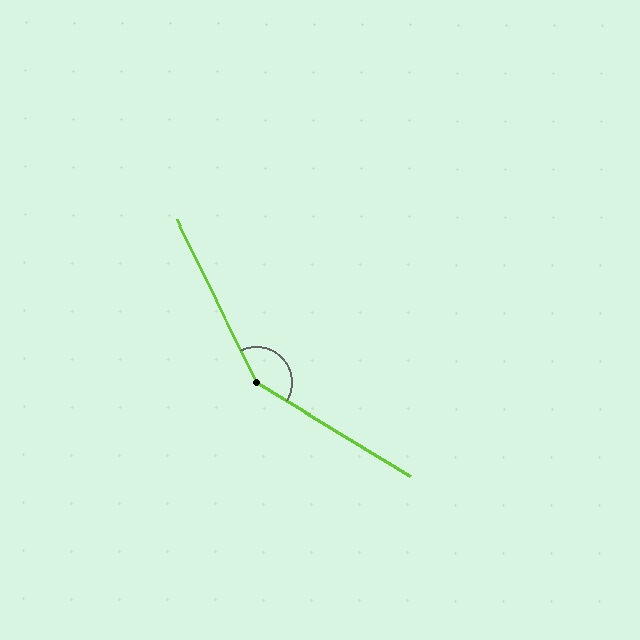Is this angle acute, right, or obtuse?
It is obtuse.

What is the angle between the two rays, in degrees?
Approximately 148 degrees.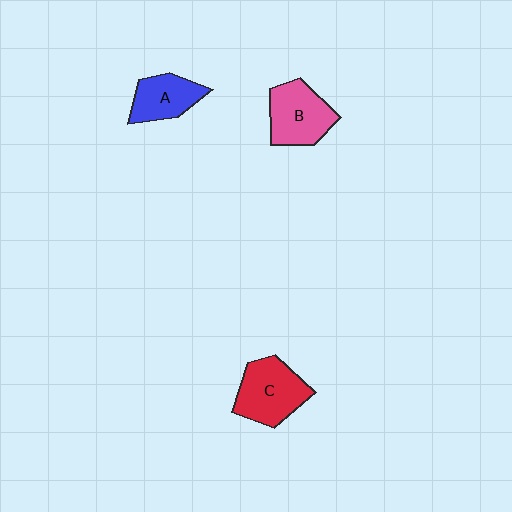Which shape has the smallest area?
Shape A (blue).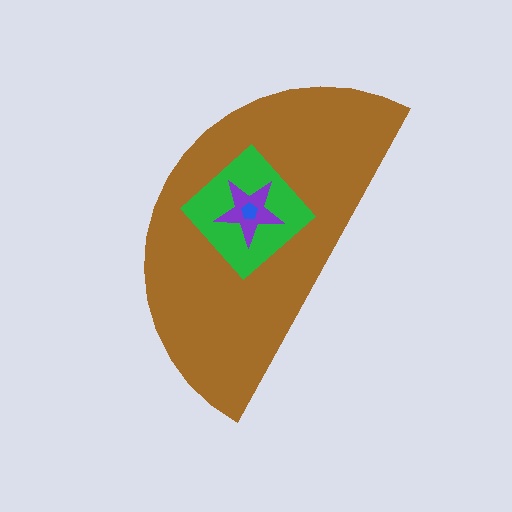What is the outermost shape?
The brown semicircle.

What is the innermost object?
The blue pentagon.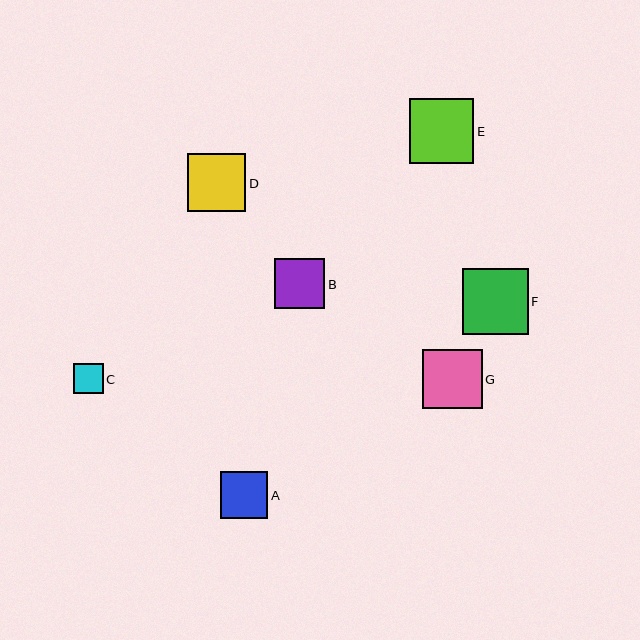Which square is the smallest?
Square C is the smallest with a size of approximately 30 pixels.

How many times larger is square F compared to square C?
Square F is approximately 2.2 times the size of square C.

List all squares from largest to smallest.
From largest to smallest: F, E, G, D, B, A, C.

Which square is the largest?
Square F is the largest with a size of approximately 66 pixels.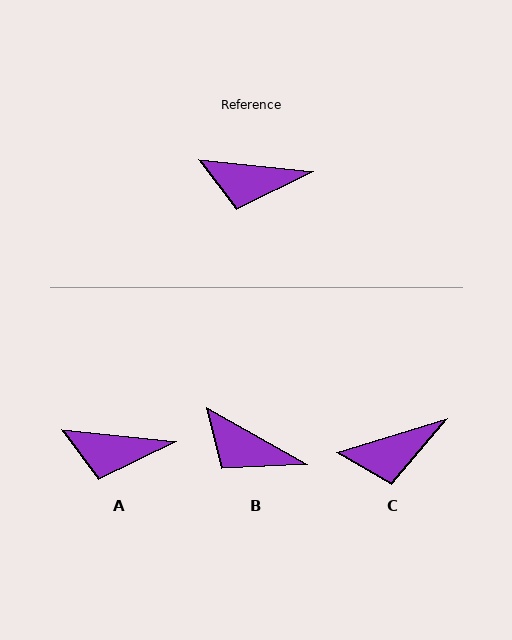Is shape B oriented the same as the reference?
No, it is off by about 23 degrees.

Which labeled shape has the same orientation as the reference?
A.